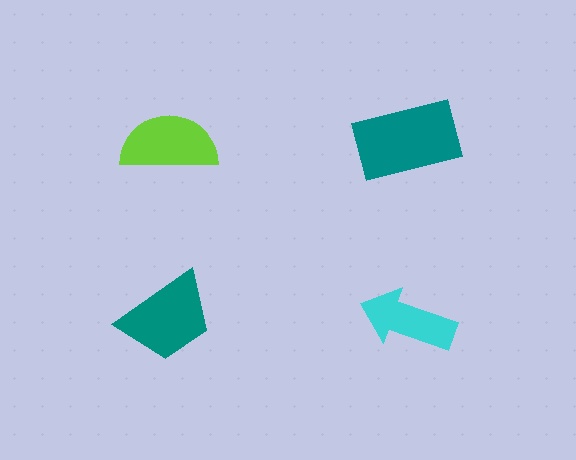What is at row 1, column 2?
A teal rectangle.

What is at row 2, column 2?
A cyan arrow.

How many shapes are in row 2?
2 shapes.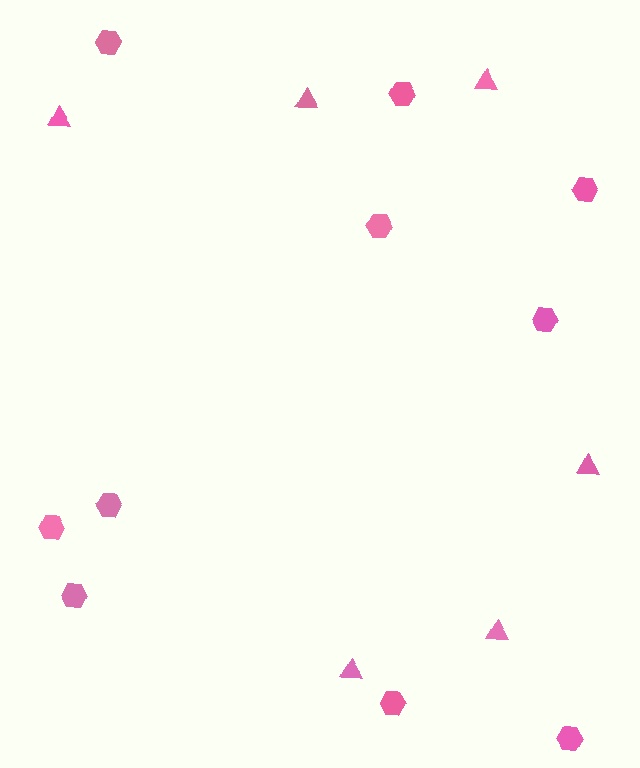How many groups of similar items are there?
There are 2 groups: one group of hexagons (10) and one group of triangles (6).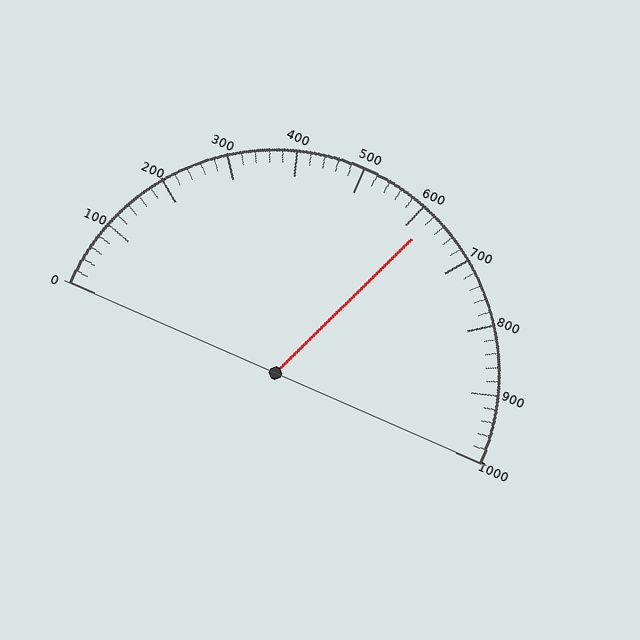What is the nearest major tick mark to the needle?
The nearest major tick mark is 600.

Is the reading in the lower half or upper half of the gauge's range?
The reading is in the upper half of the range (0 to 1000).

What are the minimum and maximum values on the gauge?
The gauge ranges from 0 to 1000.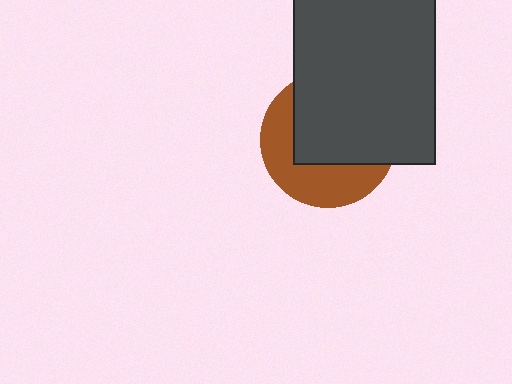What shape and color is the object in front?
The object in front is a dark gray rectangle.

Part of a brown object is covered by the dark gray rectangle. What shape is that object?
It is a circle.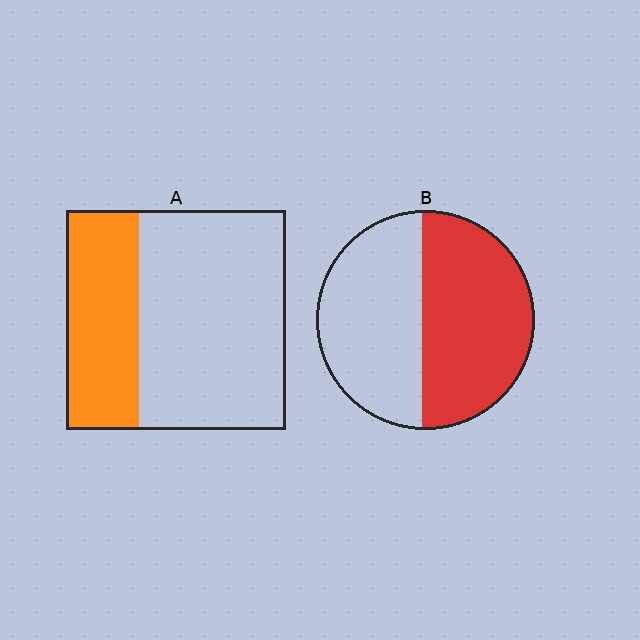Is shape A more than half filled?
No.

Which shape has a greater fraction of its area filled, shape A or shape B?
Shape B.